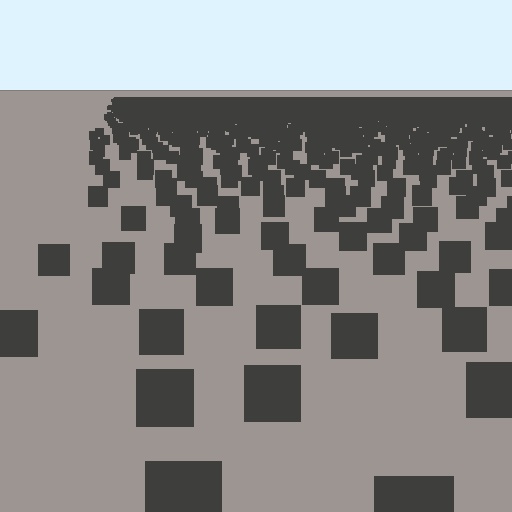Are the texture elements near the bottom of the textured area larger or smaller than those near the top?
Larger. Near the bottom, elements are closer to the viewer and appear at a bigger on-screen size.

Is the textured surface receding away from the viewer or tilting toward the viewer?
The surface is receding away from the viewer. Texture elements get smaller and denser toward the top.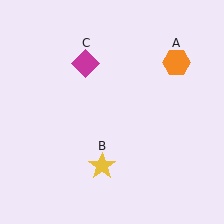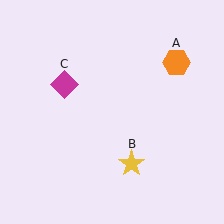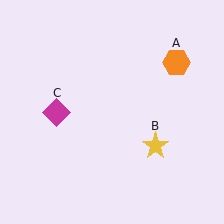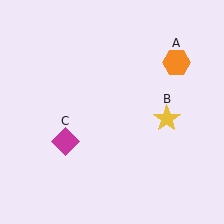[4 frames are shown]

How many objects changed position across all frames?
2 objects changed position: yellow star (object B), magenta diamond (object C).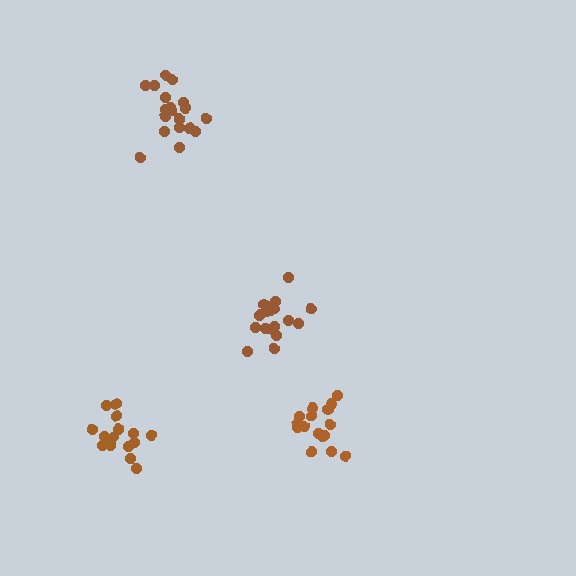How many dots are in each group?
Group 1: 20 dots, Group 2: 16 dots, Group 3: 18 dots, Group 4: 16 dots (70 total).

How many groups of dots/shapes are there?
There are 4 groups.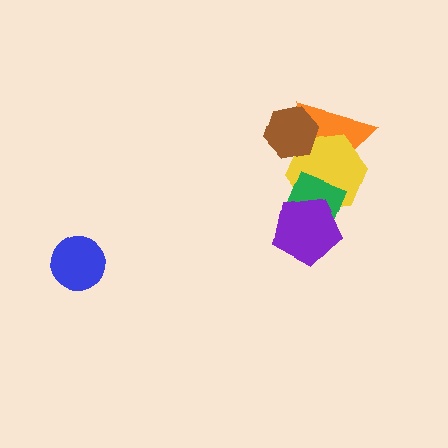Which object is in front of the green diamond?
The purple pentagon is in front of the green diamond.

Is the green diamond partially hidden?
Yes, it is partially covered by another shape.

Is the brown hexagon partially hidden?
No, no other shape covers it.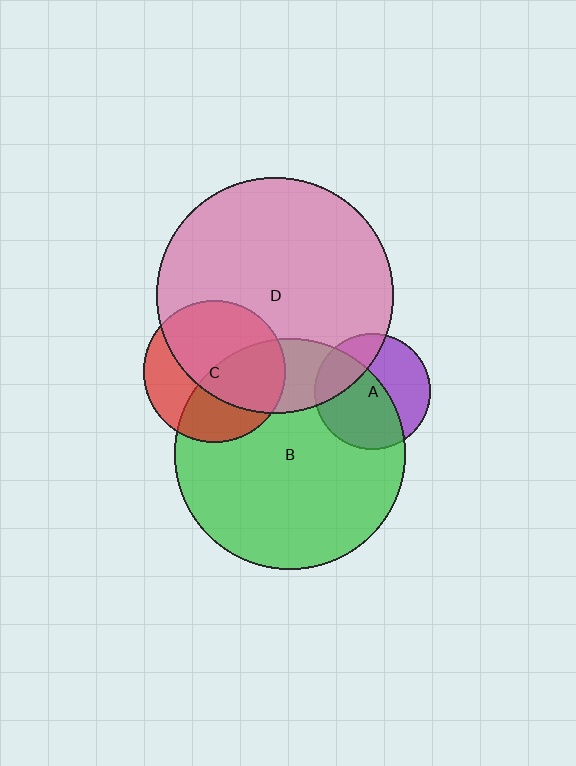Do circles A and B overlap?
Yes.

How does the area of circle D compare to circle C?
Approximately 2.8 times.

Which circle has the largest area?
Circle D (pink).